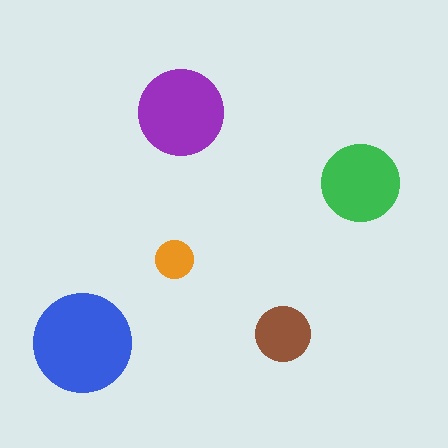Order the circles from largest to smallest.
the blue one, the purple one, the green one, the brown one, the orange one.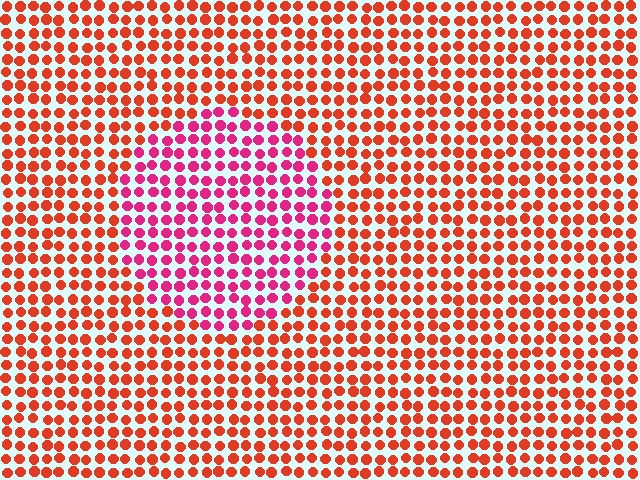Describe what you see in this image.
The image is filled with small red elements in a uniform arrangement. A circle-shaped region is visible where the elements are tinted to a slightly different hue, forming a subtle color boundary.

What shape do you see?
I see a circle.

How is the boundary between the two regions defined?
The boundary is defined purely by a slight shift in hue (about 39 degrees). Spacing, size, and orientation are identical on both sides.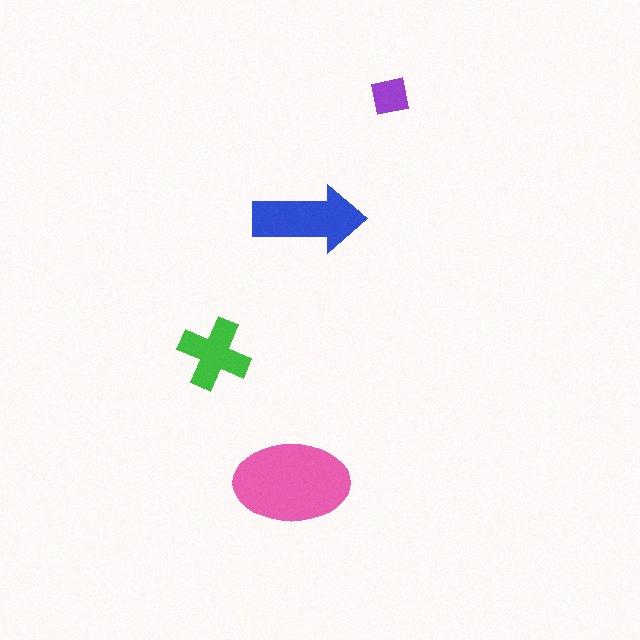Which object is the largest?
The pink ellipse.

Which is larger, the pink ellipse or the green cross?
The pink ellipse.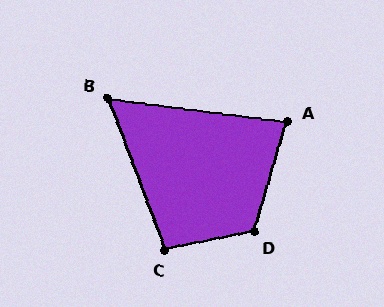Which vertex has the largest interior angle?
D, at approximately 118 degrees.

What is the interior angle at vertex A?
Approximately 81 degrees (acute).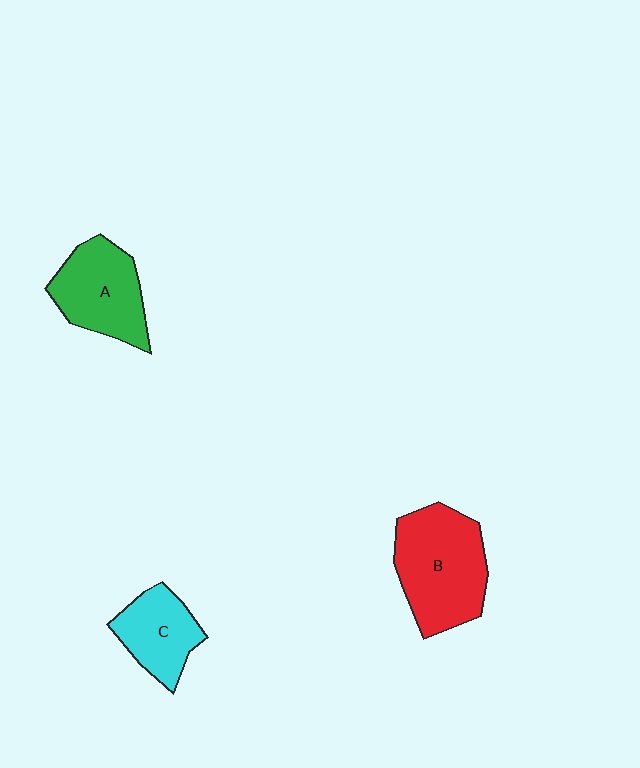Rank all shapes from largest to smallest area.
From largest to smallest: B (red), A (green), C (cyan).